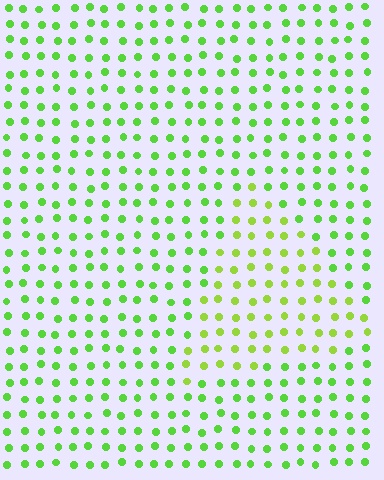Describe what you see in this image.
The image is filled with small lime elements in a uniform arrangement. A triangle-shaped region is visible where the elements are tinted to a slightly different hue, forming a subtle color boundary.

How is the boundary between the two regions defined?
The boundary is defined purely by a slight shift in hue (about 24 degrees). Spacing, size, and orientation are identical on both sides.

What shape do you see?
I see a triangle.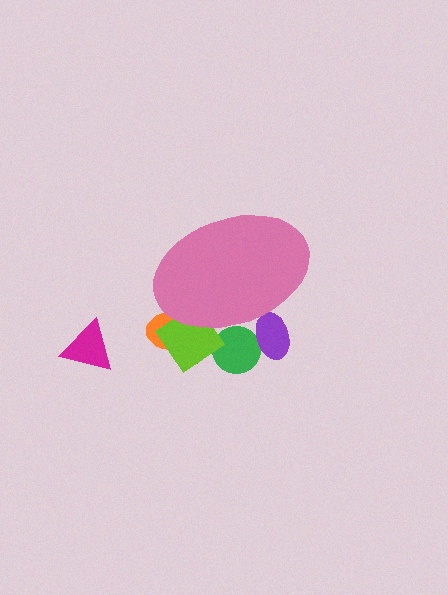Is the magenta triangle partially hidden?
No, the magenta triangle is fully visible.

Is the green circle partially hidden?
Yes, the green circle is partially hidden behind the pink ellipse.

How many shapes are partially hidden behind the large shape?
5 shapes are partially hidden.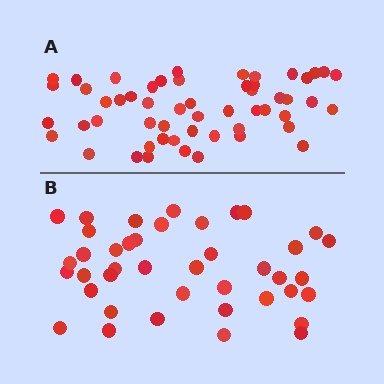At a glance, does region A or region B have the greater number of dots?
Region A (the top region) has more dots.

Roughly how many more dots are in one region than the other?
Region A has approximately 15 more dots than region B.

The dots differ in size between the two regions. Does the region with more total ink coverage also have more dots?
No. Region B has more total ink coverage because its dots are larger, but region A actually contains more individual dots. Total area can be misleading — the number of items is what matters here.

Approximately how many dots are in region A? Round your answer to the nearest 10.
About 50 dots. (The exact count is 54, which rounds to 50.)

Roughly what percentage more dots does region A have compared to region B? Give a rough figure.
About 30% more.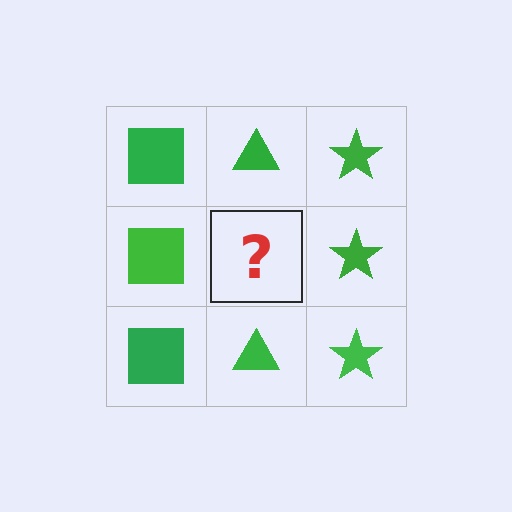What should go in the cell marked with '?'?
The missing cell should contain a green triangle.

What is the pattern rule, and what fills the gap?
The rule is that each column has a consistent shape. The gap should be filled with a green triangle.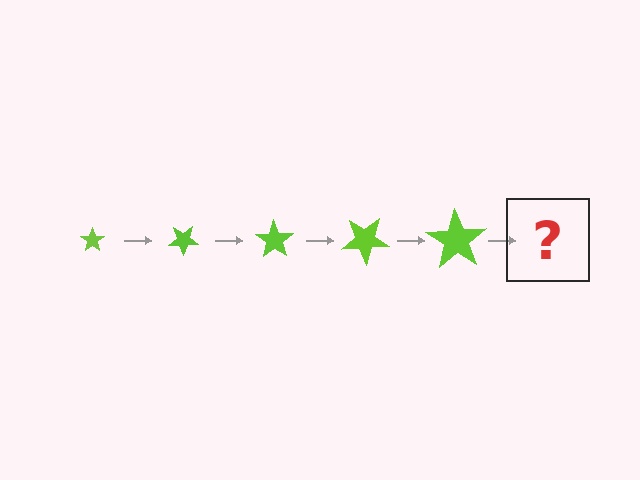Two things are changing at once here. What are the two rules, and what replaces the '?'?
The two rules are that the star grows larger each step and it rotates 35 degrees each step. The '?' should be a star, larger than the previous one and rotated 175 degrees from the start.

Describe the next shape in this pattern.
It should be a star, larger than the previous one and rotated 175 degrees from the start.